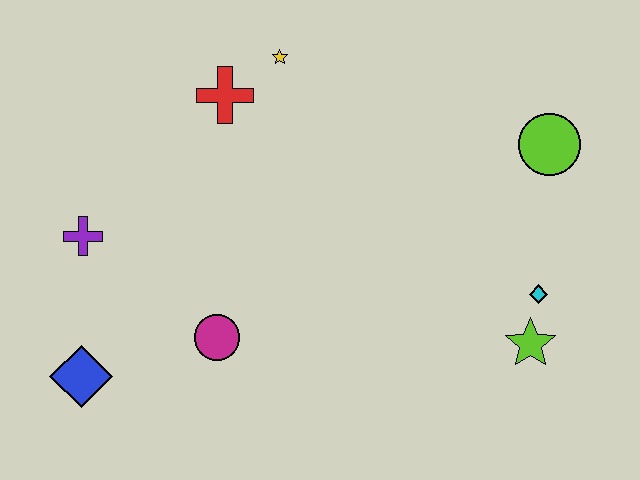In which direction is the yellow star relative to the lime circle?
The yellow star is to the left of the lime circle.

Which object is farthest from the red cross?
The lime star is farthest from the red cross.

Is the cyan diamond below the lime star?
No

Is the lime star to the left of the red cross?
No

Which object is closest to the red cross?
The yellow star is closest to the red cross.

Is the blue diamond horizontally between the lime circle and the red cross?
No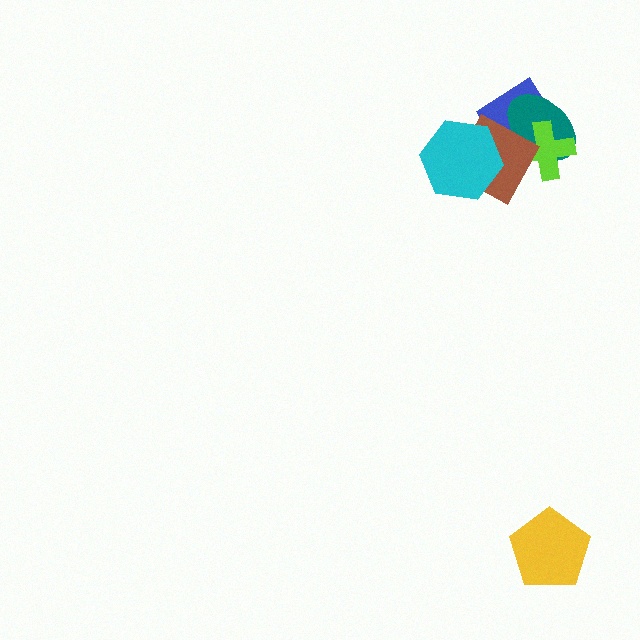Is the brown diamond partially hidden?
Yes, it is partially covered by another shape.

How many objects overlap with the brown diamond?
4 objects overlap with the brown diamond.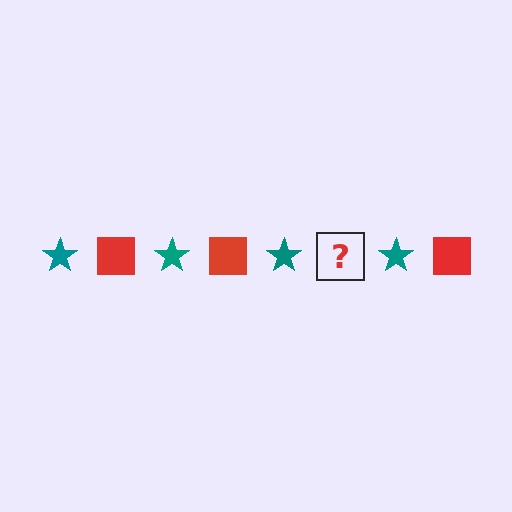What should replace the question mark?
The question mark should be replaced with a red square.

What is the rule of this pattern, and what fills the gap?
The rule is that the pattern alternates between teal star and red square. The gap should be filled with a red square.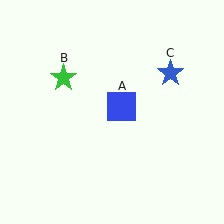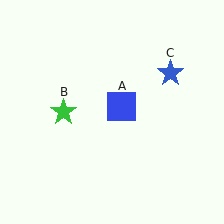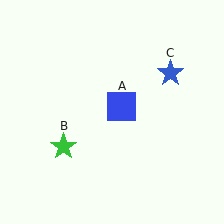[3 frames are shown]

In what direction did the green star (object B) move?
The green star (object B) moved down.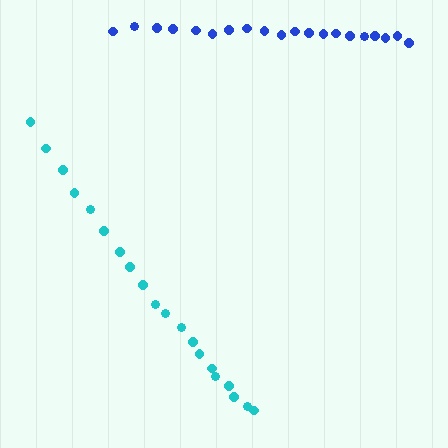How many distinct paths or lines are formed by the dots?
There are 2 distinct paths.